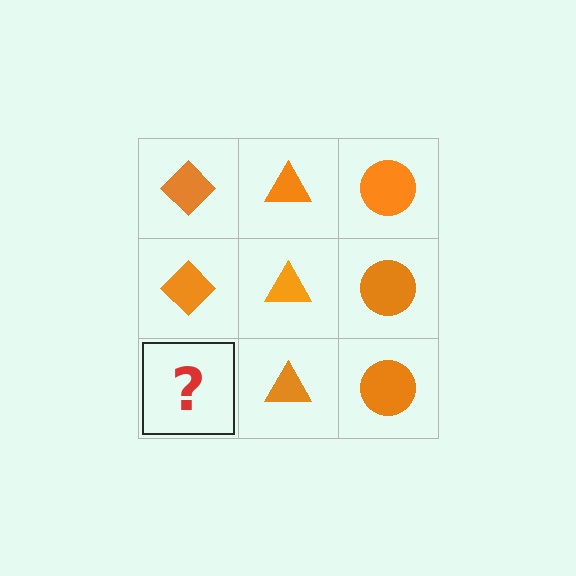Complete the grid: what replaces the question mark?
The question mark should be replaced with an orange diamond.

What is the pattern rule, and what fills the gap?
The rule is that each column has a consistent shape. The gap should be filled with an orange diamond.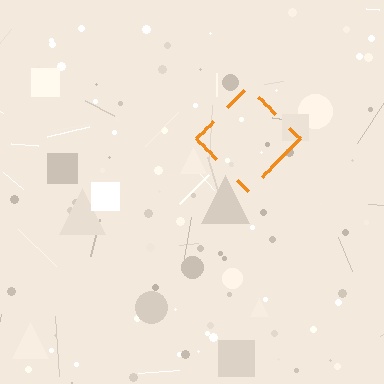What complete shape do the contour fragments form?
The contour fragments form a diamond.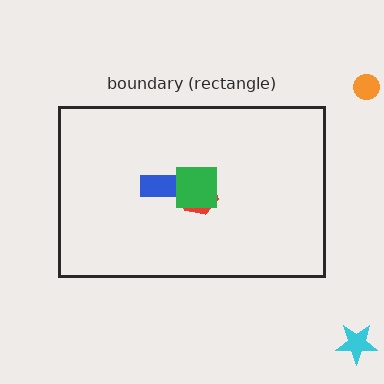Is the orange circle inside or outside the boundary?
Outside.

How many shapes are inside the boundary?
3 inside, 2 outside.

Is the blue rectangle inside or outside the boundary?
Inside.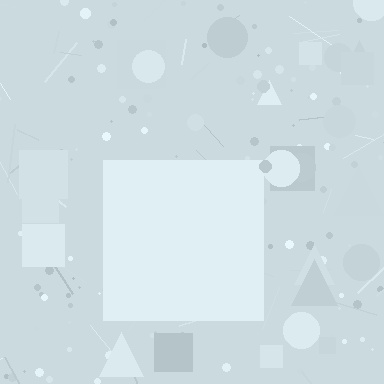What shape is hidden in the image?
A square is hidden in the image.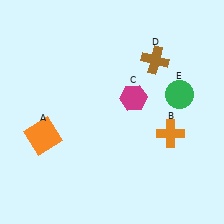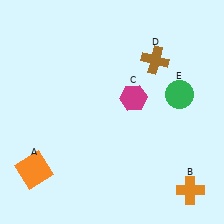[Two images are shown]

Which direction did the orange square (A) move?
The orange square (A) moved down.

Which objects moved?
The objects that moved are: the orange square (A), the orange cross (B).